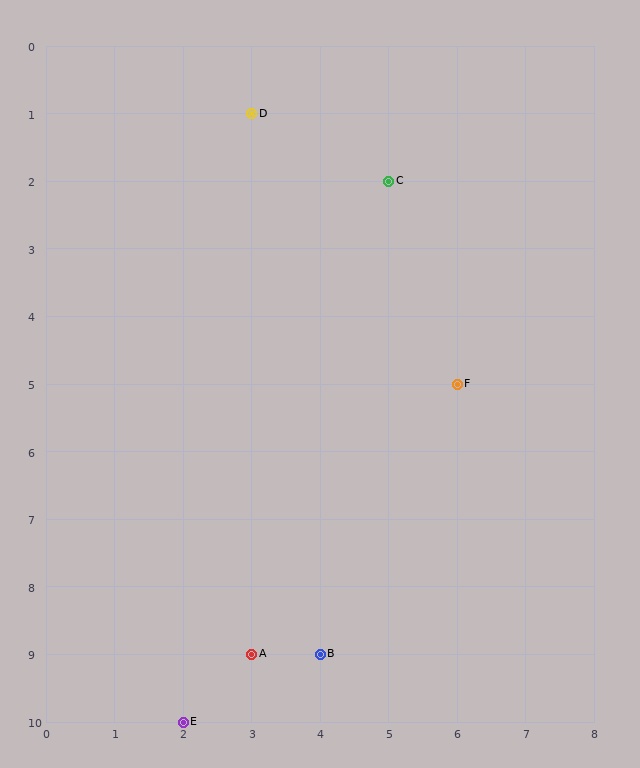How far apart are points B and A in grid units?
Points B and A are 1 column apart.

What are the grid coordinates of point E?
Point E is at grid coordinates (2, 10).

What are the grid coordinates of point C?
Point C is at grid coordinates (5, 2).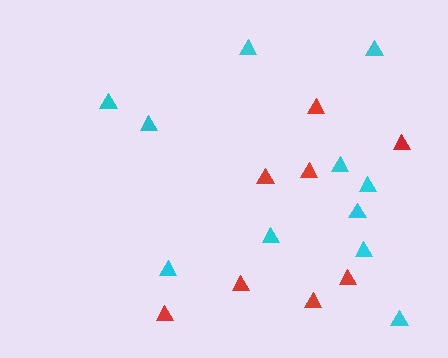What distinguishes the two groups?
There are 2 groups: one group of cyan triangles (11) and one group of red triangles (8).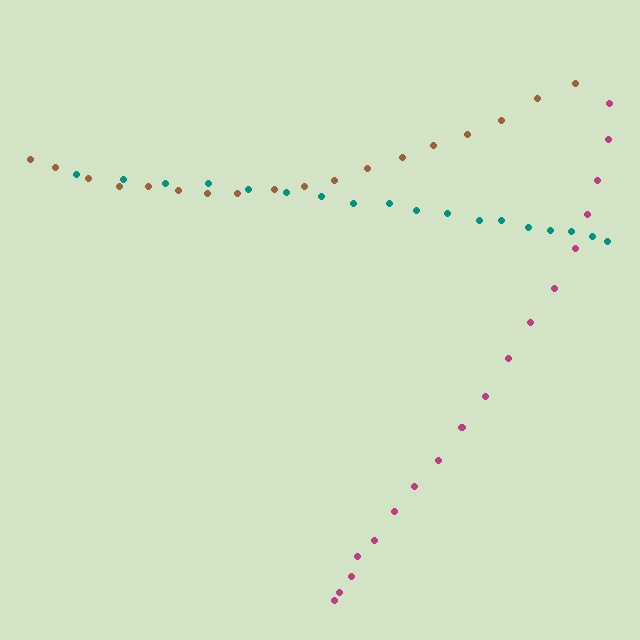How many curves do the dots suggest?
There are 3 distinct paths.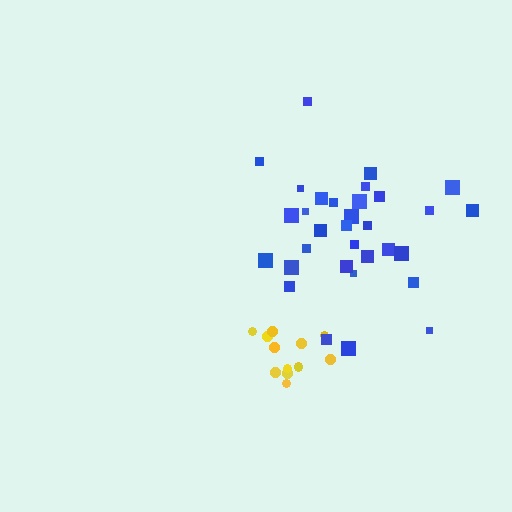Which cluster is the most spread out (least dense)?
Blue.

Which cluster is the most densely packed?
Yellow.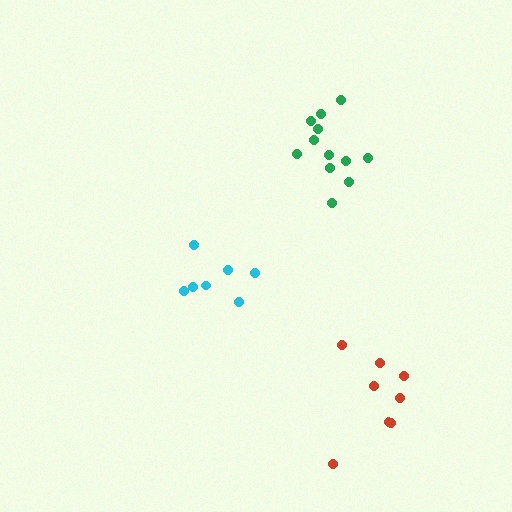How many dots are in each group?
Group 1: 8 dots, Group 2: 12 dots, Group 3: 7 dots (27 total).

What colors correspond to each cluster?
The clusters are colored: red, green, cyan.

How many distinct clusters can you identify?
There are 3 distinct clusters.